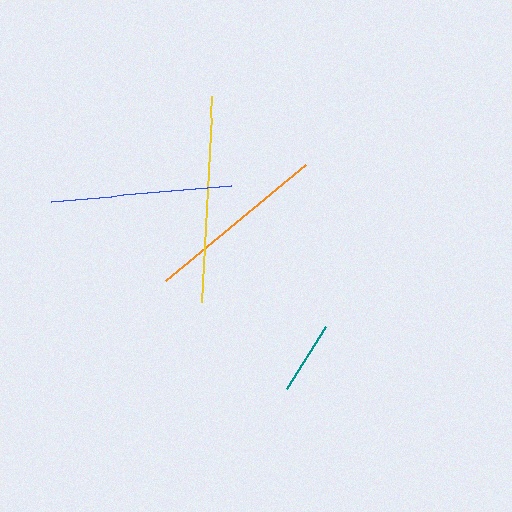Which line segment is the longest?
The yellow line is the longest at approximately 207 pixels.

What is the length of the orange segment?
The orange segment is approximately 182 pixels long.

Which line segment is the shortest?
The teal line is the shortest at approximately 73 pixels.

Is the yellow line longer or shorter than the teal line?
The yellow line is longer than the teal line.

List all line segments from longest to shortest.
From longest to shortest: yellow, orange, blue, teal.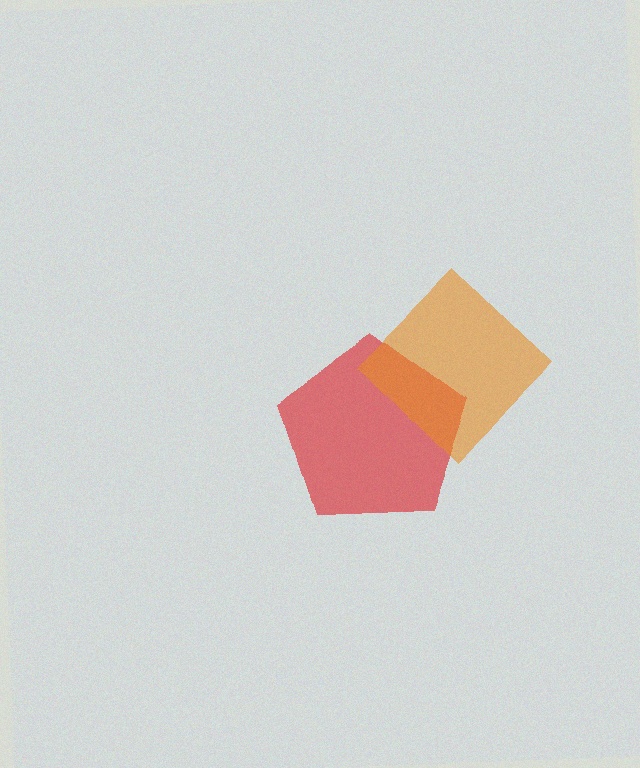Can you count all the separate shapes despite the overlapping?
Yes, there are 2 separate shapes.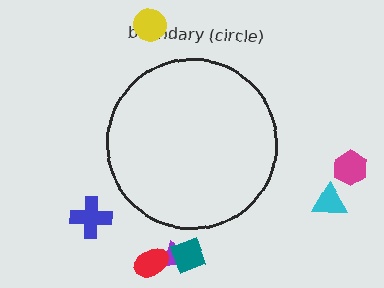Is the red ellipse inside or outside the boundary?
Outside.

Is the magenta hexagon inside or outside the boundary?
Outside.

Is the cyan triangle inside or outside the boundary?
Outside.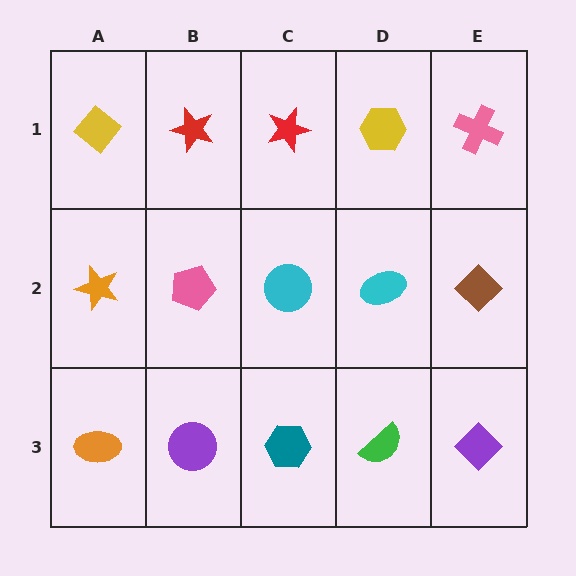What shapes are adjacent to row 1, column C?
A cyan circle (row 2, column C), a red star (row 1, column B), a yellow hexagon (row 1, column D).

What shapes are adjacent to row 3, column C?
A cyan circle (row 2, column C), a purple circle (row 3, column B), a green semicircle (row 3, column D).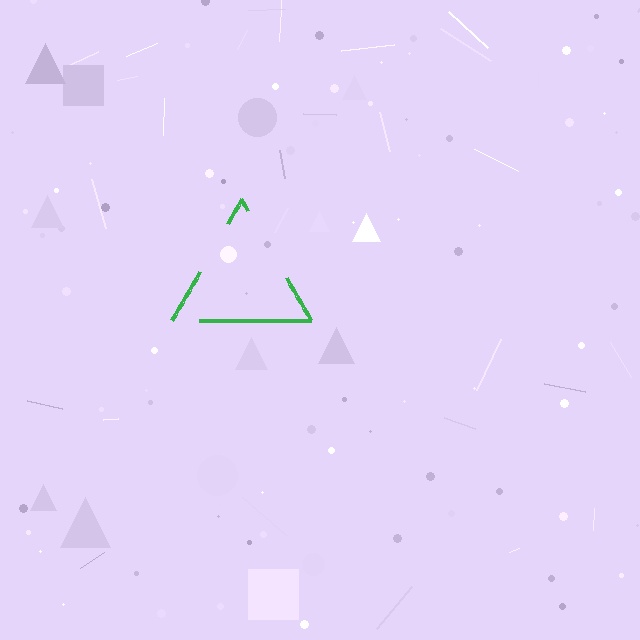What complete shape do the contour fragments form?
The contour fragments form a triangle.